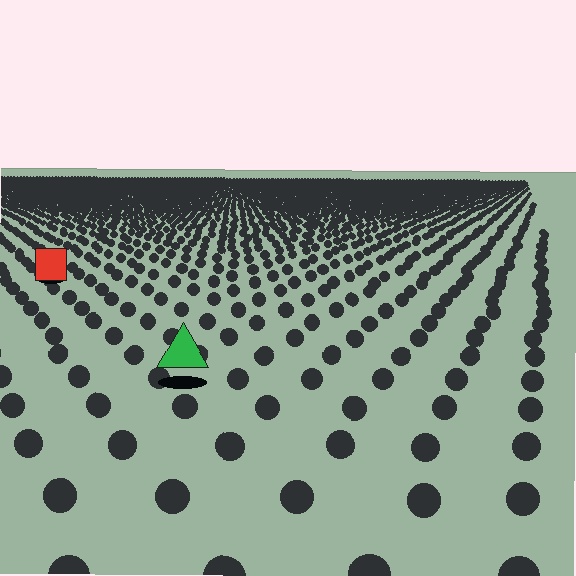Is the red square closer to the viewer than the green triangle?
No. The green triangle is closer — you can tell from the texture gradient: the ground texture is coarser near it.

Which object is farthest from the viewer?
The red square is farthest from the viewer. It appears smaller and the ground texture around it is denser.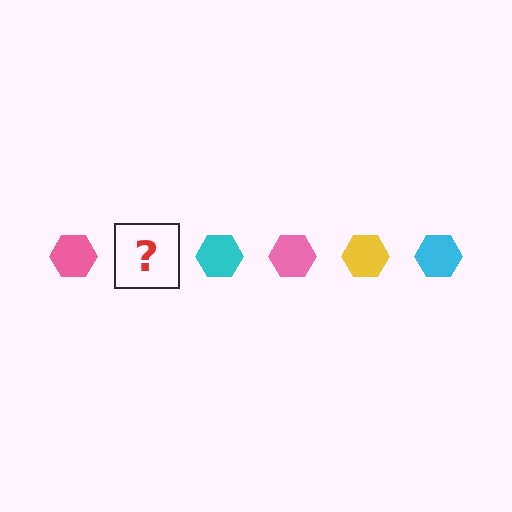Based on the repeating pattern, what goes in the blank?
The blank should be a yellow hexagon.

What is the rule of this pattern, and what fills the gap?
The rule is that the pattern cycles through pink, yellow, cyan hexagons. The gap should be filled with a yellow hexagon.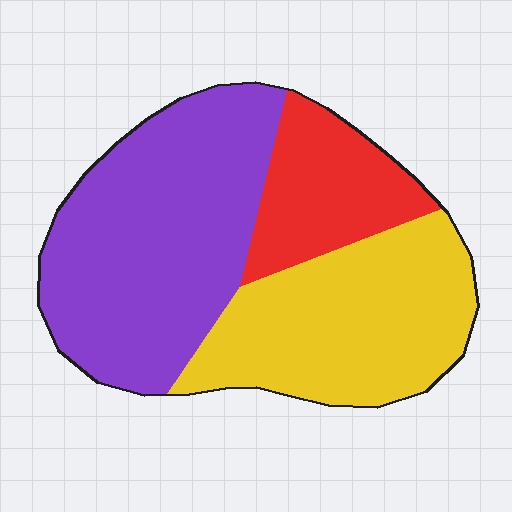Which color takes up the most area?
Purple, at roughly 45%.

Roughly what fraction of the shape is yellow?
Yellow takes up about three eighths (3/8) of the shape.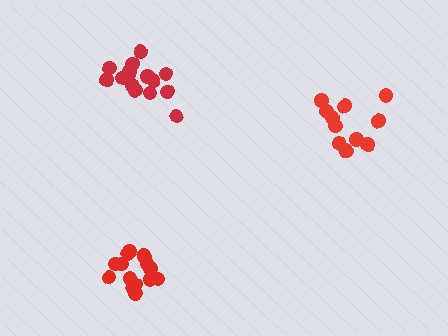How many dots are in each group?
Group 1: 12 dots, Group 2: 15 dots, Group 3: 15 dots (42 total).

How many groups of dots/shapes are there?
There are 3 groups.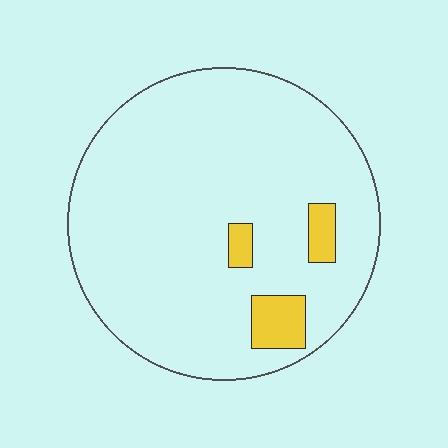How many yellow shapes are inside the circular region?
3.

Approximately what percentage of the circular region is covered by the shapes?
Approximately 5%.